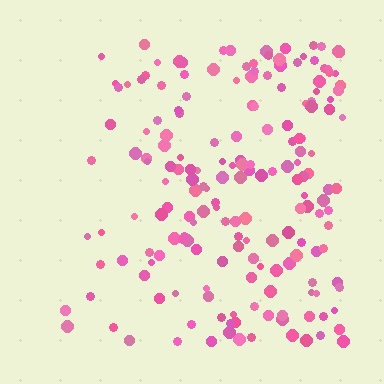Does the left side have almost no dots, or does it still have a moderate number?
Still a moderate number, just noticeably fewer than the right.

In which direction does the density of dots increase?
From left to right, with the right side densest.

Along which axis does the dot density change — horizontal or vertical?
Horizontal.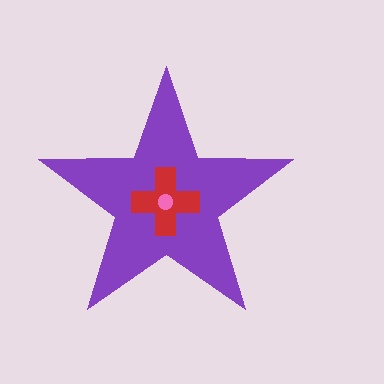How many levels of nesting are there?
3.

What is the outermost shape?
The purple star.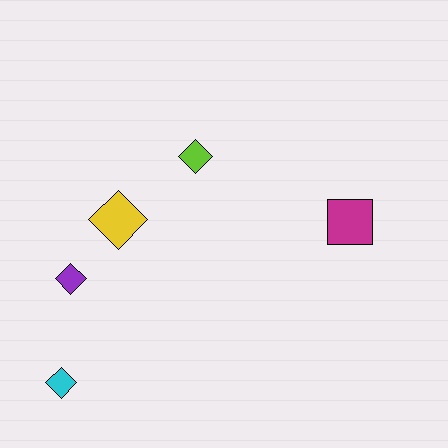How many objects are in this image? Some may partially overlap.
There are 5 objects.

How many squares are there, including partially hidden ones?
There is 1 square.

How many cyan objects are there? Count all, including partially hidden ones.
There is 1 cyan object.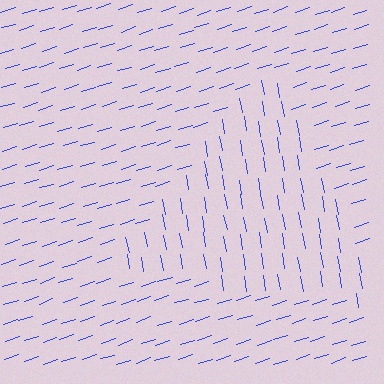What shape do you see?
I see a triangle.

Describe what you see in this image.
The image is filled with small blue line segments. A triangle region in the image has lines oriented differently from the surrounding lines, creating a visible texture boundary.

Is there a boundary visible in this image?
Yes, there is a texture boundary formed by a change in line orientation.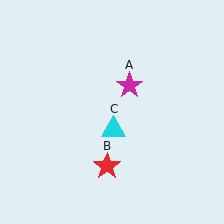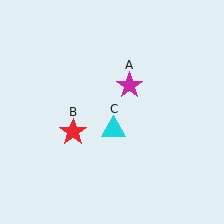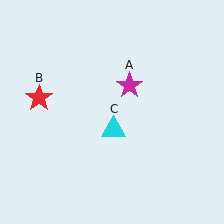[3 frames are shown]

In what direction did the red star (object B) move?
The red star (object B) moved up and to the left.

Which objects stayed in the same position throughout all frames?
Magenta star (object A) and cyan triangle (object C) remained stationary.